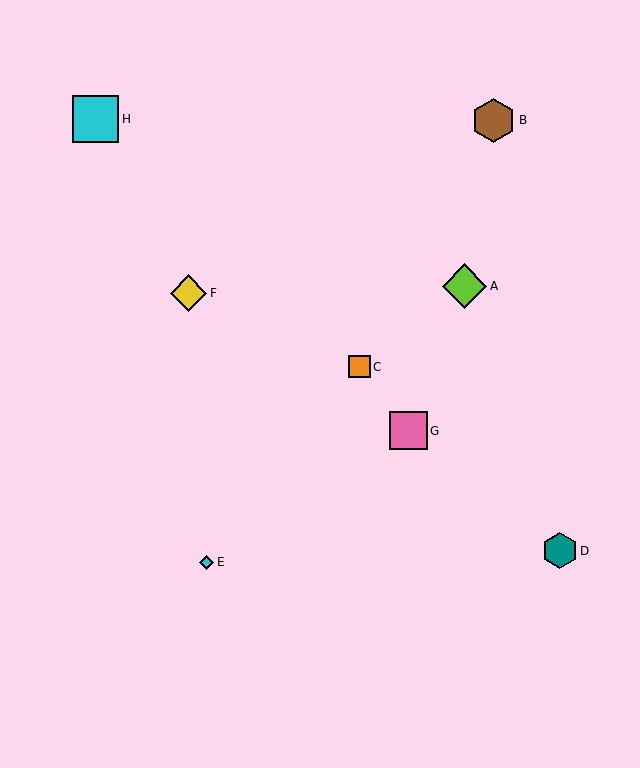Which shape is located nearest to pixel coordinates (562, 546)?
The teal hexagon (labeled D) at (560, 551) is nearest to that location.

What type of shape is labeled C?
Shape C is an orange square.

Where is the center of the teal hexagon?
The center of the teal hexagon is at (560, 551).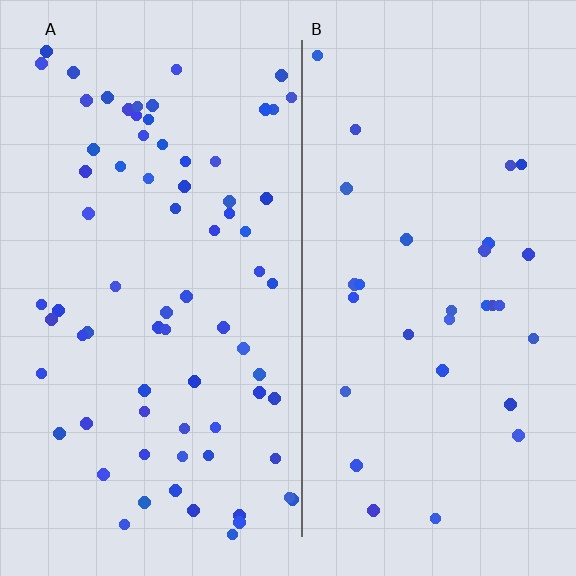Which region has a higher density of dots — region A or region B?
A (the left).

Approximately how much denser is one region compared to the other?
Approximately 2.4× — region A over region B.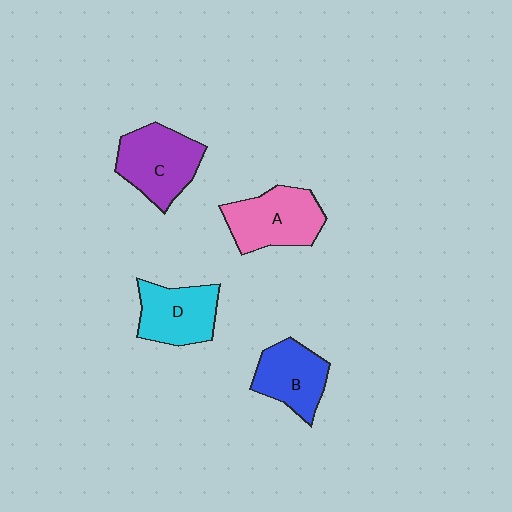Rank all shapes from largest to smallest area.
From largest to smallest: C (purple), A (pink), D (cyan), B (blue).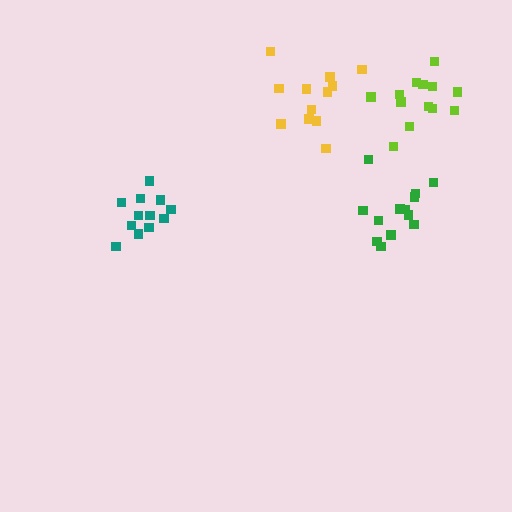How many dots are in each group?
Group 1: 12 dots, Group 2: 12 dots, Group 3: 13 dots, Group 4: 13 dots (50 total).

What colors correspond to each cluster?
The clusters are colored: yellow, teal, green, lime.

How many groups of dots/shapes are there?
There are 4 groups.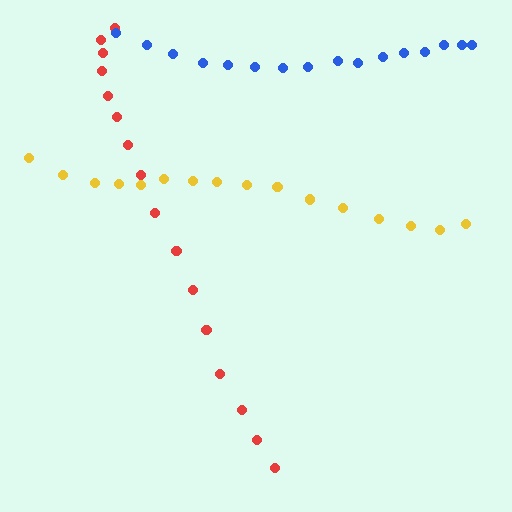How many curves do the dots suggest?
There are 3 distinct paths.